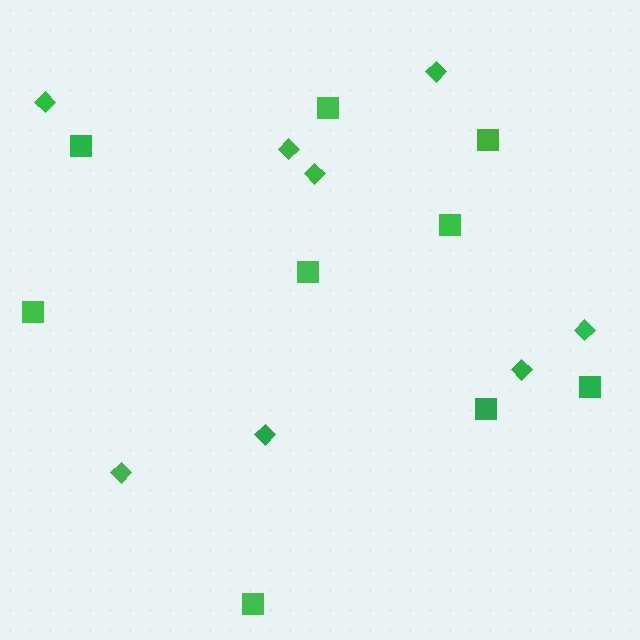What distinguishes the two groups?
There are 2 groups: one group of diamonds (8) and one group of squares (9).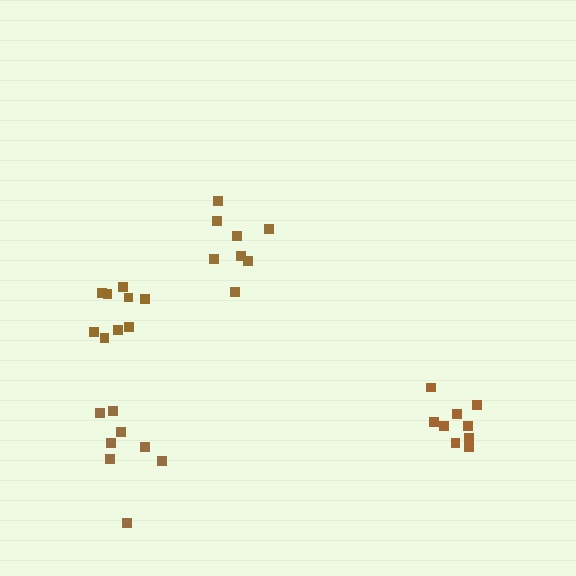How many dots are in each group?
Group 1: 8 dots, Group 2: 9 dots, Group 3: 8 dots, Group 4: 9 dots (34 total).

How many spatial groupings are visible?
There are 4 spatial groupings.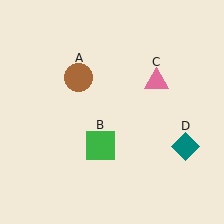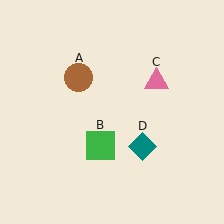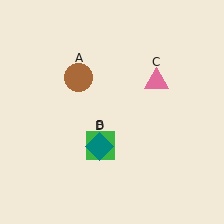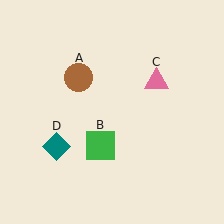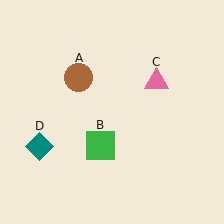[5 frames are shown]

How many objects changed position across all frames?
1 object changed position: teal diamond (object D).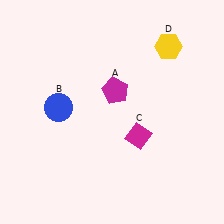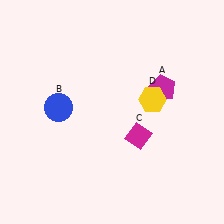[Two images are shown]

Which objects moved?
The objects that moved are: the magenta pentagon (A), the yellow hexagon (D).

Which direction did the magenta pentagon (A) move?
The magenta pentagon (A) moved right.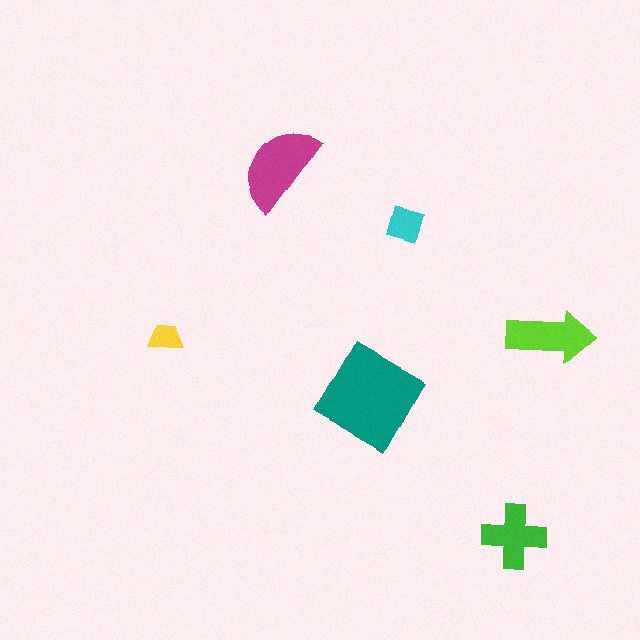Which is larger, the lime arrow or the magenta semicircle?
The magenta semicircle.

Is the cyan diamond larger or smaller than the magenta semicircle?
Smaller.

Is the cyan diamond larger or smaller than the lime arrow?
Smaller.